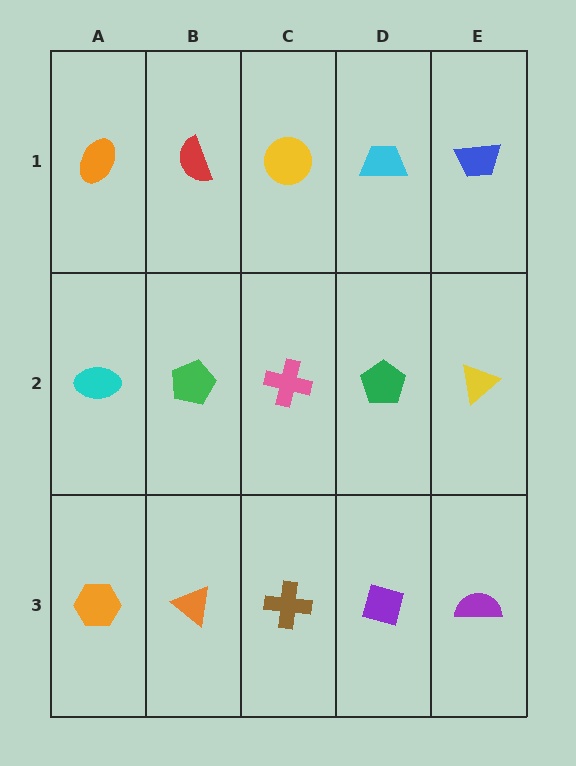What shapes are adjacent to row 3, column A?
A cyan ellipse (row 2, column A), an orange triangle (row 3, column B).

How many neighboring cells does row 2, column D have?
4.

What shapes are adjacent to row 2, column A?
An orange ellipse (row 1, column A), an orange hexagon (row 3, column A), a green pentagon (row 2, column B).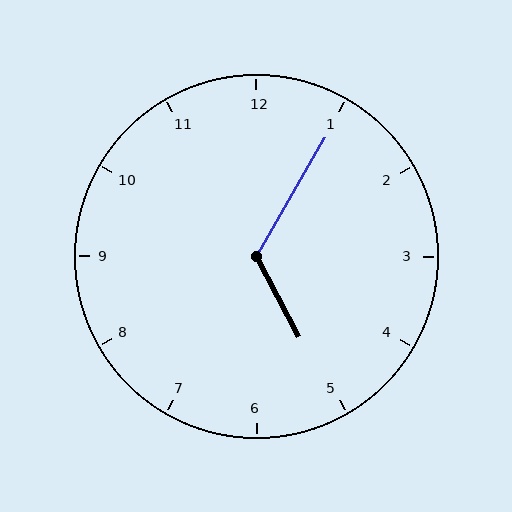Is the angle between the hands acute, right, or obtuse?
It is obtuse.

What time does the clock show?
5:05.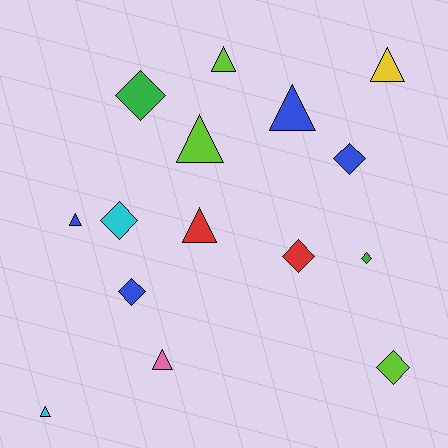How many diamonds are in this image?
There are 7 diamonds.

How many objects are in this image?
There are 15 objects.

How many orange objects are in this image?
There are no orange objects.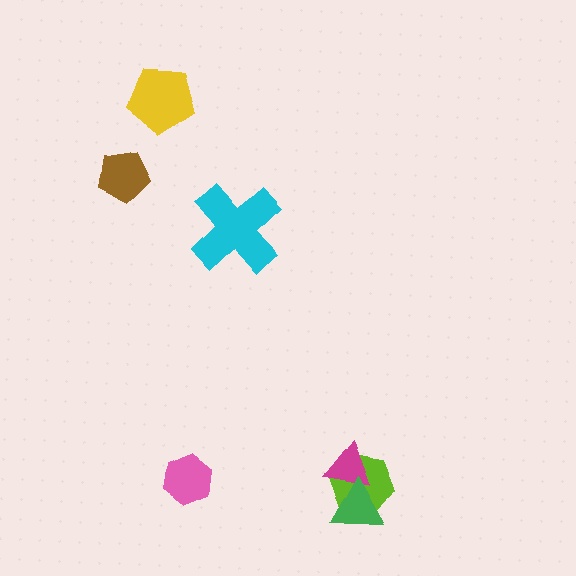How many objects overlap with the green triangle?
2 objects overlap with the green triangle.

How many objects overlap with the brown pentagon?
0 objects overlap with the brown pentagon.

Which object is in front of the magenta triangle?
The green triangle is in front of the magenta triangle.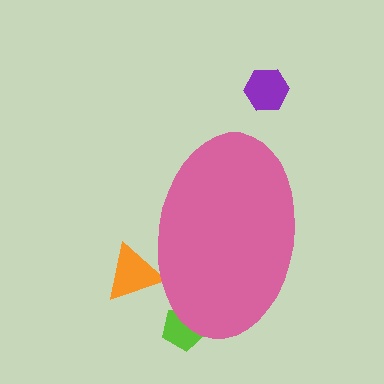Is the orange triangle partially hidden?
Yes, the orange triangle is partially hidden behind the pink ellipse.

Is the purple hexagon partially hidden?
No, the purple hexagon is fully visible.